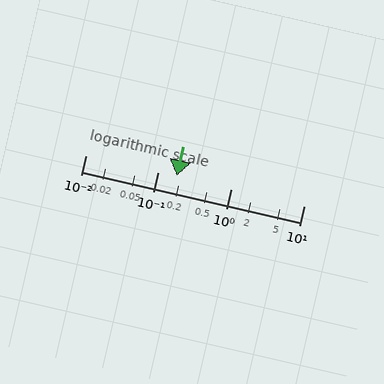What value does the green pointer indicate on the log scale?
The pointer indicates approximately 0.18.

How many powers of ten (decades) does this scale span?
The scale spans 3 decades, from 0.01 to 10.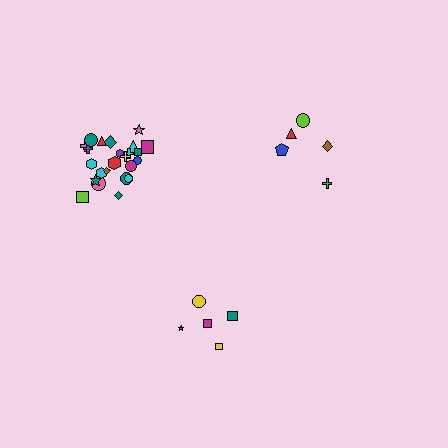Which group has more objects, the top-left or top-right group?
The top-left group.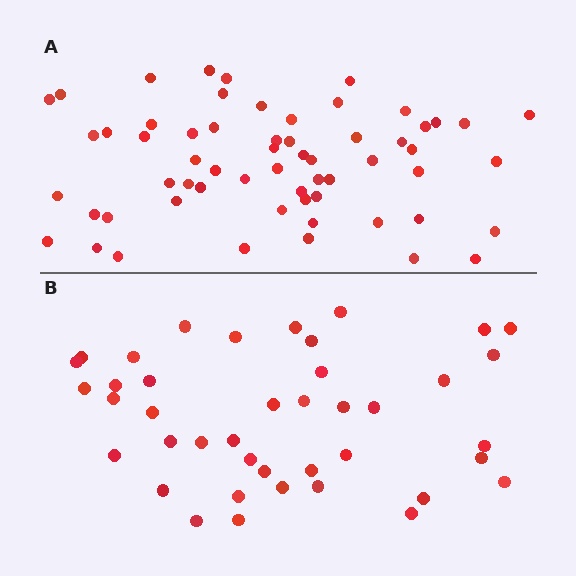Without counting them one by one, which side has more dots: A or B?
Region A (the top region) has more dots.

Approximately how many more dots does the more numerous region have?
Region A has approximately 20 more dots than region B.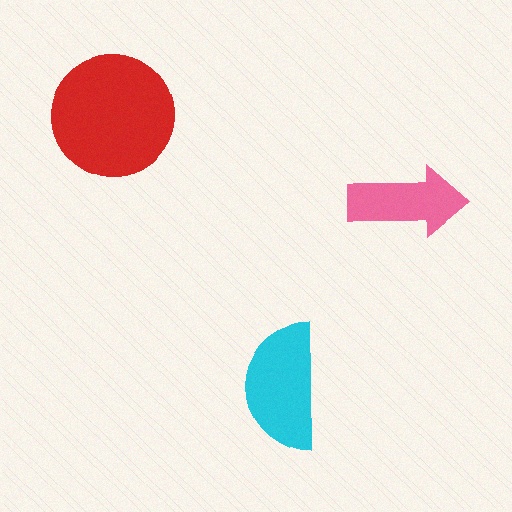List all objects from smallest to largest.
The pink arrow, the cyan semicircle, the red circle.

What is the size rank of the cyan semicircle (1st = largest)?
2nd.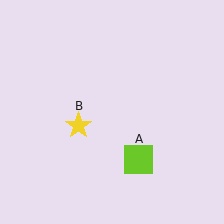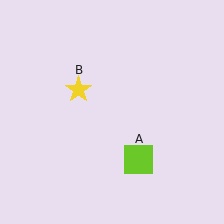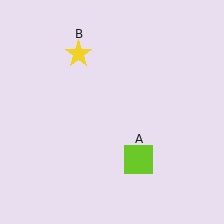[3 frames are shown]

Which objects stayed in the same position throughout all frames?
Lime square (object A) remained stationary.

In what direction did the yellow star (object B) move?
The yellow star (object B) moved up.